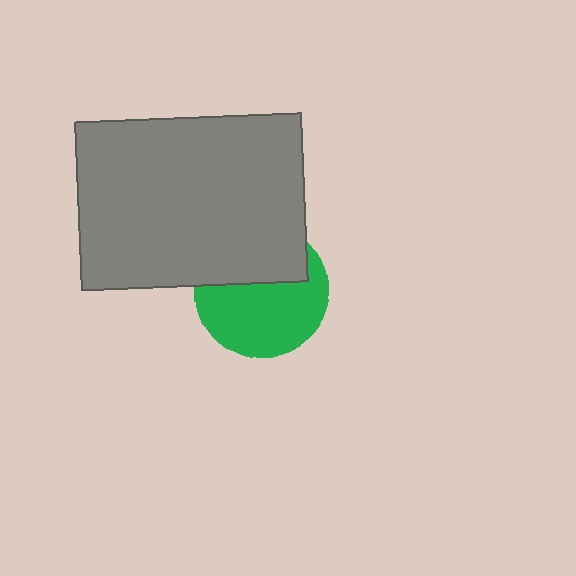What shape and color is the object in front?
The object in front is a gray rectangle.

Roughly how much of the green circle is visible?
About half of it is visible (roughly 60%).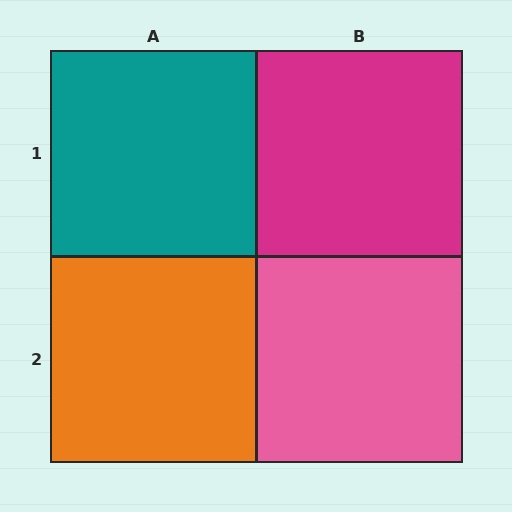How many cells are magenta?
1 cell is magenta.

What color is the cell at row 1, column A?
Teal.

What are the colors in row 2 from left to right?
Orange, pink.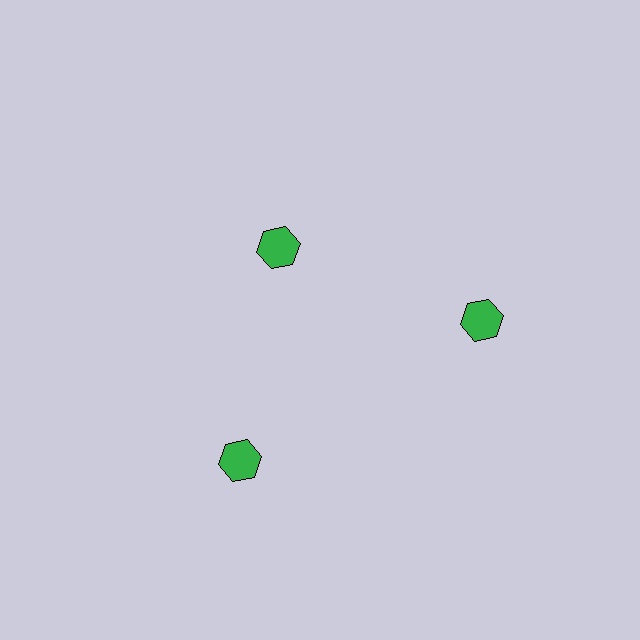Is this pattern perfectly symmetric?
No. The 3 green hexagons are arranged in a ring, but one element near the 11 o'clock position is pulled inward toward the center, breaking the 3-fold rotational symmetry.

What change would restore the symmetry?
The symmetry would be restored by moving it outward, back onto the ring so that all 3 hexagons sit at equal angles and equal distance from the center.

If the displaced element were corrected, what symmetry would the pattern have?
It would have 3-fold rotational symmetry — the pattern would map onto itself every 120 degrees.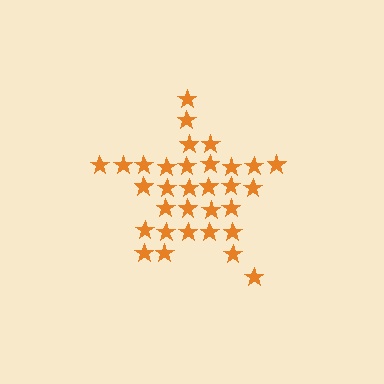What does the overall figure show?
The overall figure shows a star.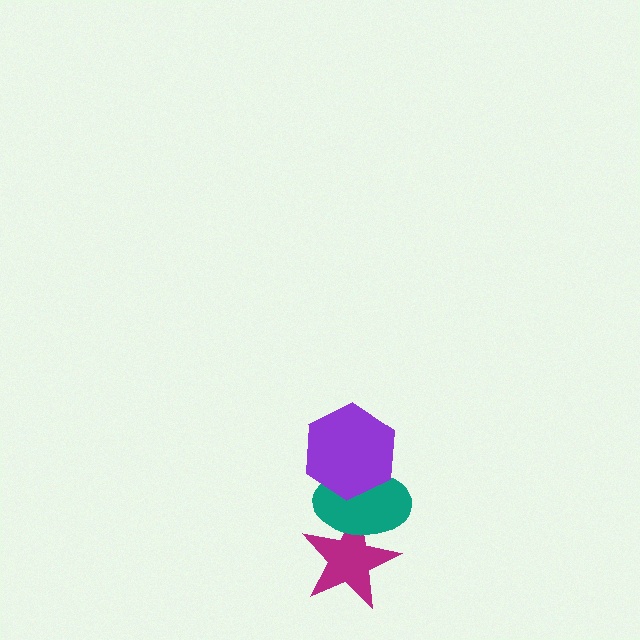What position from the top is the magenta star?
The magenta star is 3rd from the top.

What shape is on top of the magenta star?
The teal ellipse is on top of the magenta star.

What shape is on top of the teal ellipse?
The purple hexagon is on top of the teal ellipse.